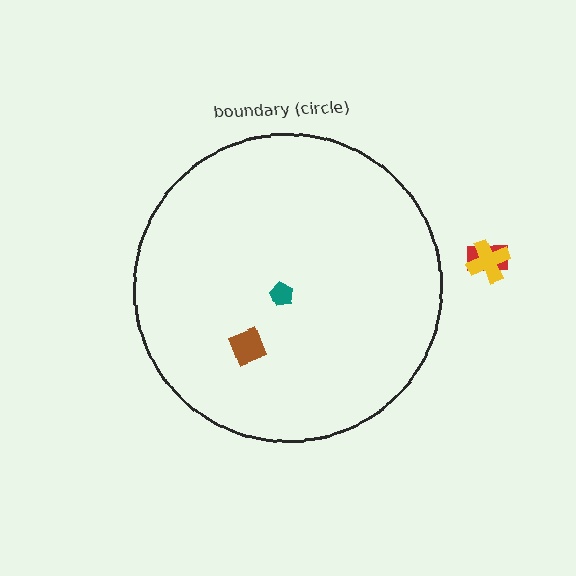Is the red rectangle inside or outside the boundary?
Outside.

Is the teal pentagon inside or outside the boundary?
Inside.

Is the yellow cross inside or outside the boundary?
Outside.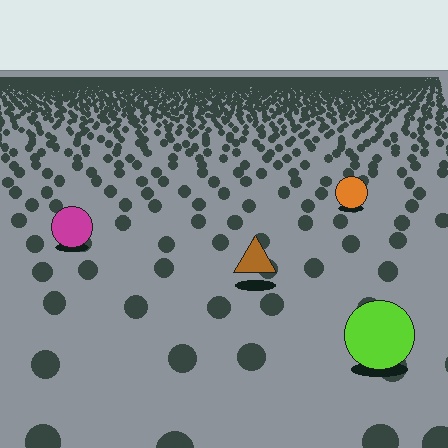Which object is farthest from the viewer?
The orange circle is farthest from the viewer. It appears smaller and the ground texture around it is denser.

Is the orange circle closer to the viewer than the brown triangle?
No. The brown triangle is closer — you can tell from the texture gradient: the ground texture is coarser near it.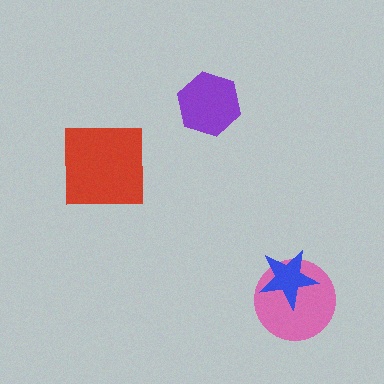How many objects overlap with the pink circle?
1 object overlaps with the pink circle.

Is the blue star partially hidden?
No, no other shape covers it.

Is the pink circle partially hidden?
Yes, it is partially covered by another shape.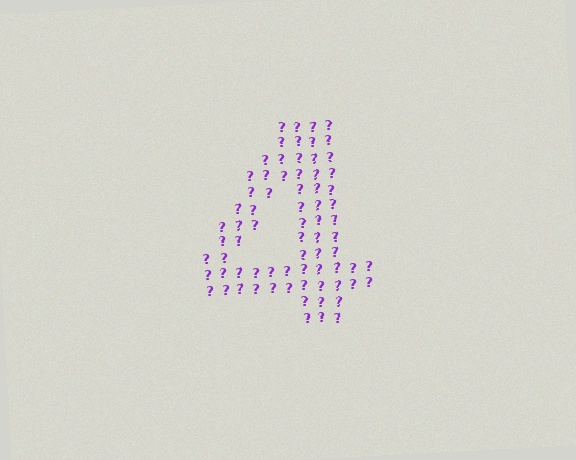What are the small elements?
The small elements are question marks.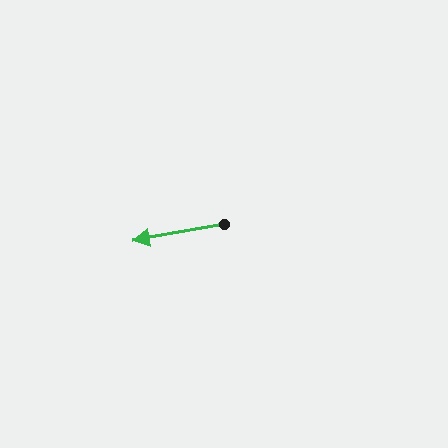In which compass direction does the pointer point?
West.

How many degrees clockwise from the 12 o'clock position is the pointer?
Approximately 260 degrees.